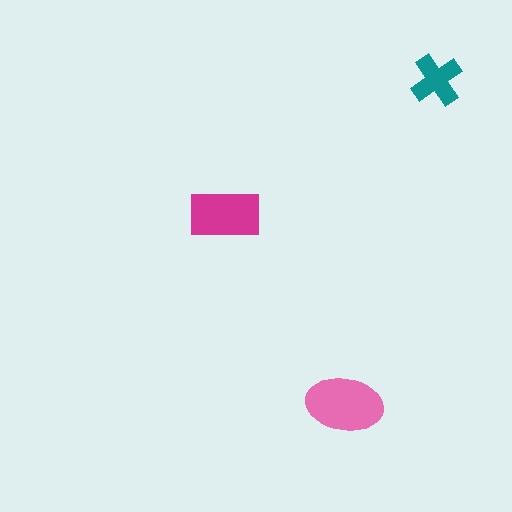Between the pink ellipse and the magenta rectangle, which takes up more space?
The pink ellipse.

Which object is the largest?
The pink ellipse.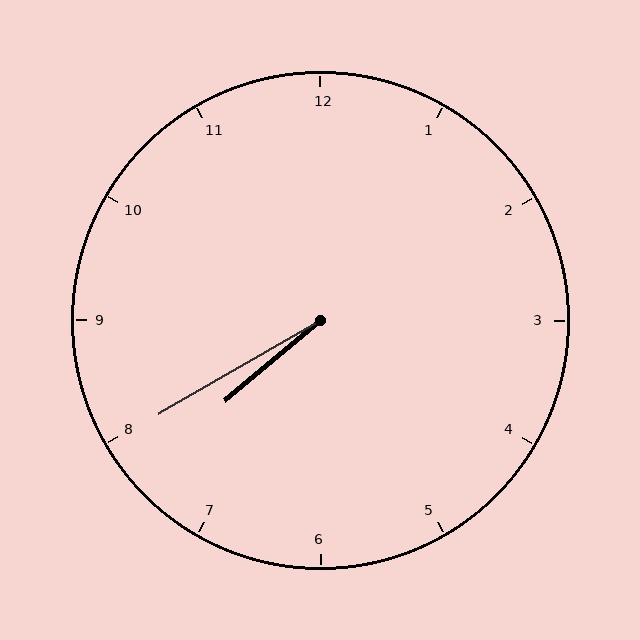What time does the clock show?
7:40.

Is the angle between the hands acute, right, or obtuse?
It is acute.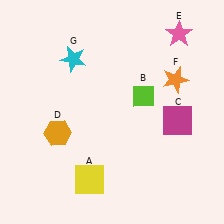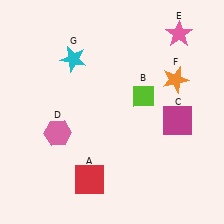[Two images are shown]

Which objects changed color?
A changed from yellow to red. D changed from orange to pink.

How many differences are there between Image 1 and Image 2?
There are 2 differences between the two images.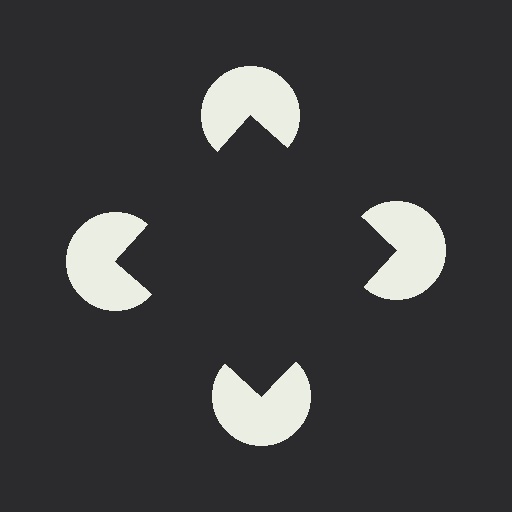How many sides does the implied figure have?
4 sides.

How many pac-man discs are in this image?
There are 4 — one at each vertex of the illusory square.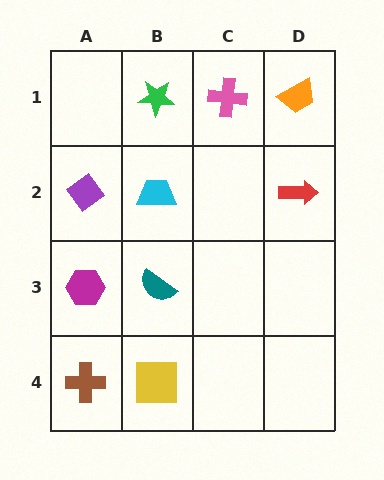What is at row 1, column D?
An orange trapezoid.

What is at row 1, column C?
A pink cross.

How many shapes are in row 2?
3 shapes.